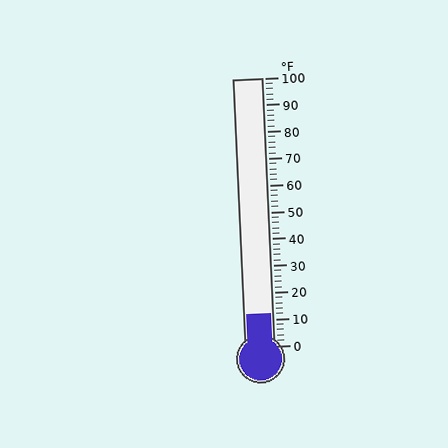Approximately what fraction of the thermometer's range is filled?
The thermometer is filled to approximately 10% of its range.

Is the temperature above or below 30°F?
The temperature is below 30°F.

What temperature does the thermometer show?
The thermometer shows approximately 12°F.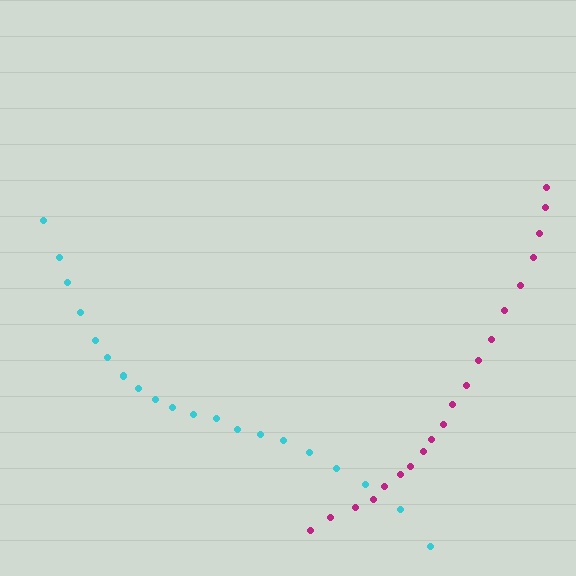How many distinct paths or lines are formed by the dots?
There are 2 distinct paths.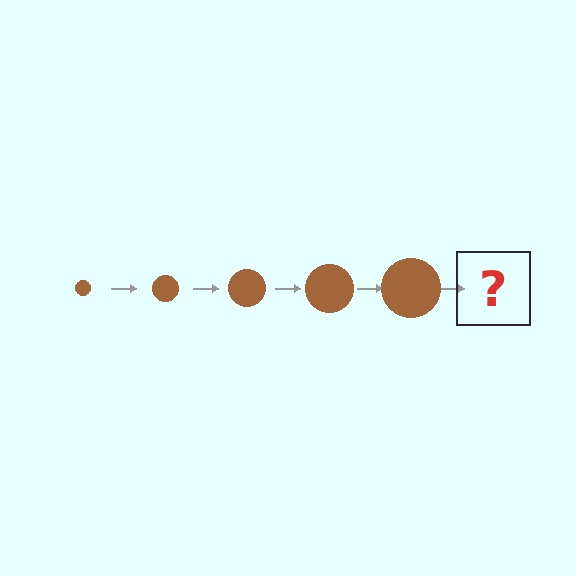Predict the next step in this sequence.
The next step is a brown circle, larger than the previous one.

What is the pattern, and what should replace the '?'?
The pattern is that the circle gets progressively larger each step. The '?' should be a brown circle, larger than the previous one.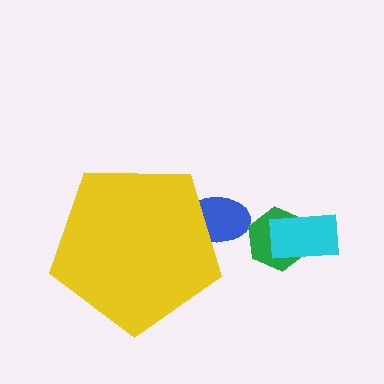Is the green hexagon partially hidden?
No, the green hexagon is fully visible.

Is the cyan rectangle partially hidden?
No, the cyan rectangle is fully visible.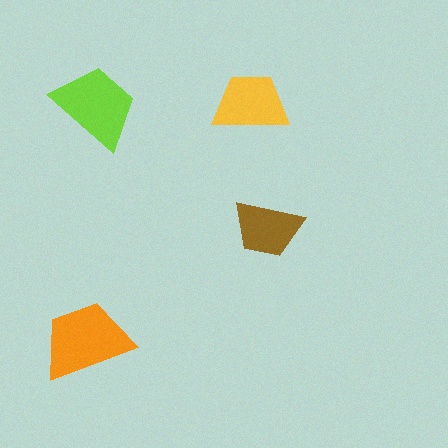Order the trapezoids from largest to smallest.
the orange one, the lime one, the yellow one, the brown one.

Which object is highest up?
The yellow trapezoid is topmost.